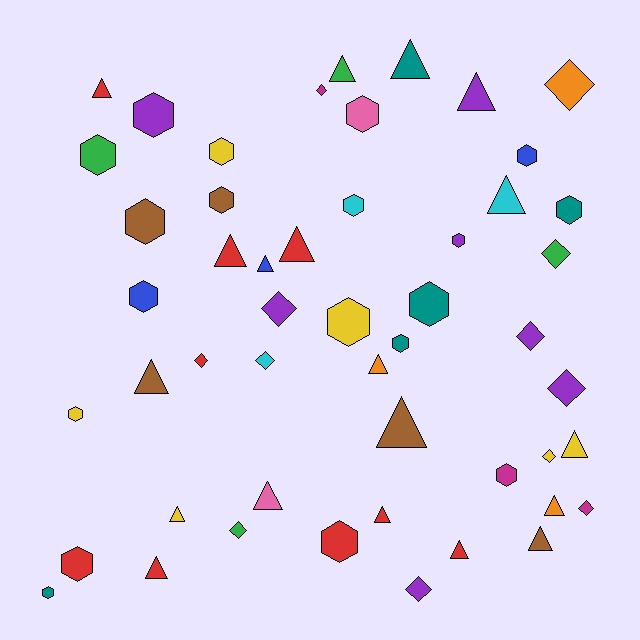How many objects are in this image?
There are 50 objects.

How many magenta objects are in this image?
There are 3 magenta objects.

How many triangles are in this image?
There are 19 triangles.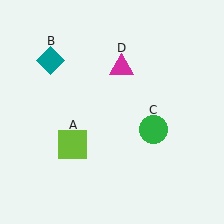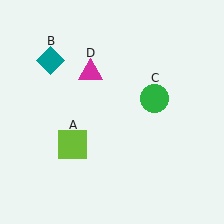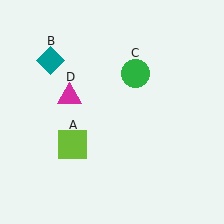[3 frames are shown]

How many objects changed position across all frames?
2 objects changed position: green circle (object C), magenta triangle (object D).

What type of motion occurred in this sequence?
The green circle (object C), magenta triangle (object D) rotated counterclockwise around the center of the scene.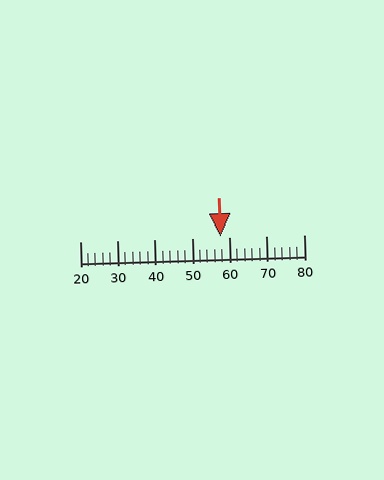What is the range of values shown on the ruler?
The ruler shows values from 20 to 80.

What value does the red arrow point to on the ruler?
The red arrow points to approximately 58.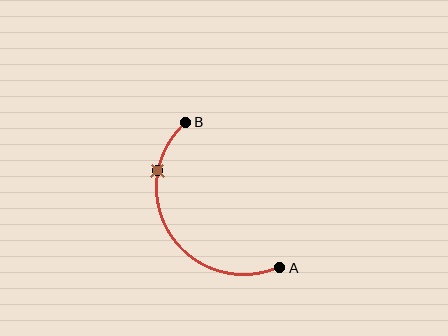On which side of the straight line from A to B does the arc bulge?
The arc bulges to the left of the straight line connecting A and B.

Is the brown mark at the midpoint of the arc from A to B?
No. The brown mark lies on the arc but is closer to endpoint B. The arc midpoint would be at the point on the curve equidistant along the arc from both A and B.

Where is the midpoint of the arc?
The arc midpoint is the point on the curve farthest from the straight line joining A and B. It sits to the left of that line.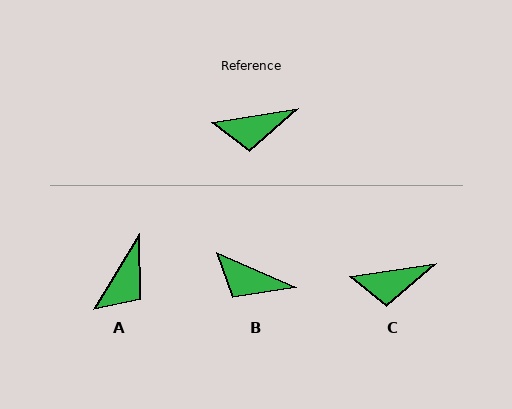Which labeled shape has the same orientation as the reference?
C.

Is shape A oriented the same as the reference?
No, it is off by about 50 degrees.